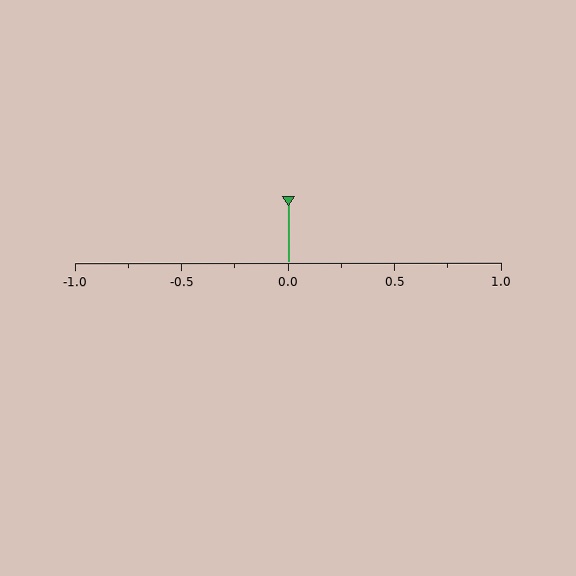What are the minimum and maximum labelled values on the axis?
The axis runs from -1.0 to 1.0.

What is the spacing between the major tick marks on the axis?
The major ticks are spaced 0.5 apart.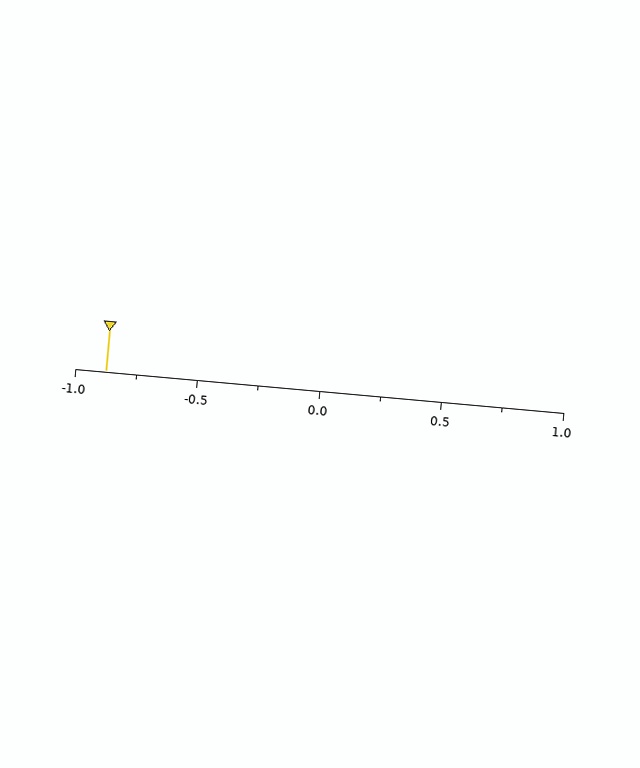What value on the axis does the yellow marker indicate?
The marker indicates approximately -0.88.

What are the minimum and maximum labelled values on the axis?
The axis runs from -1.0 to 1.0.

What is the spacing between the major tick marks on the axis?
The major ticks are spaced 0.5 apart.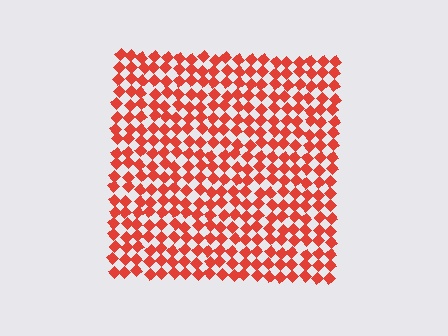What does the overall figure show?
The overall figure shows a square.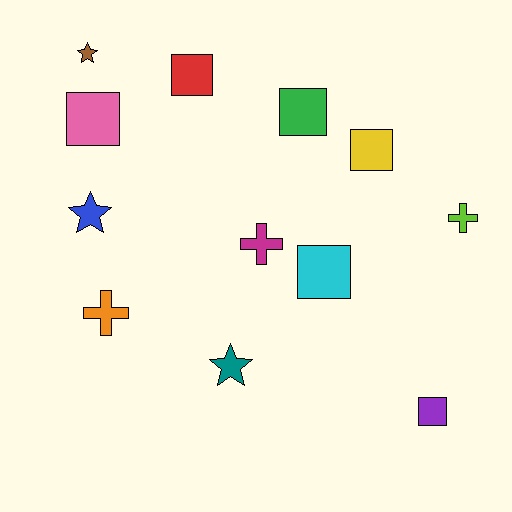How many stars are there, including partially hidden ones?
There are 3 stars.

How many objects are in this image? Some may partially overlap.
There are 12 objects.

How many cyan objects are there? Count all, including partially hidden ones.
There is 1 cyan object.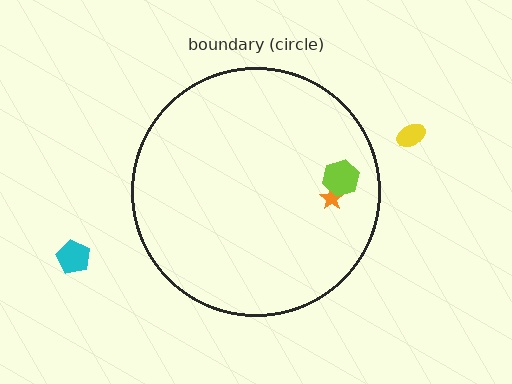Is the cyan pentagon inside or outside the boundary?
Outside.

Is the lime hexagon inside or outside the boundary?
Inside.